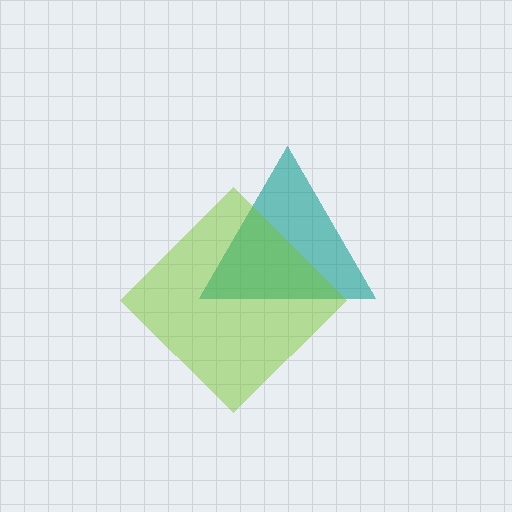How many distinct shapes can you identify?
There are 2 distinct shapes: a teal triangle, a lime diamond.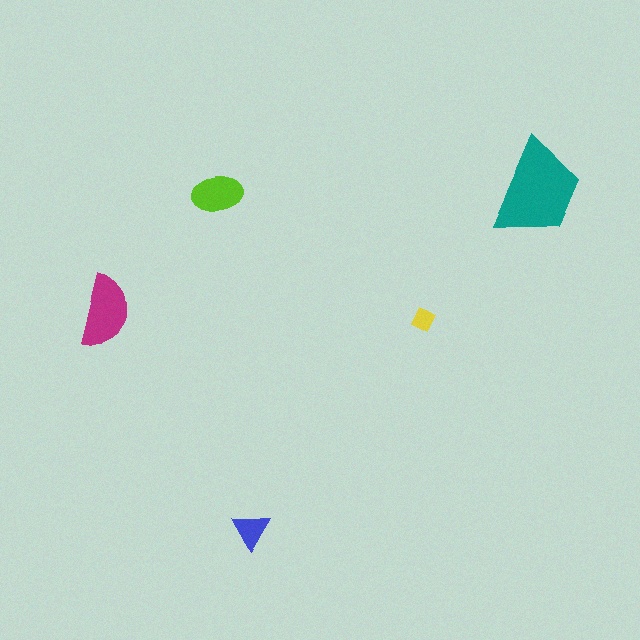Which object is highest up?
The lime ellipse is topmost.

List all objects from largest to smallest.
The teal trapezoid, the magenta semicircle, the lime ellipse, the blue triangle, the yellow diamond.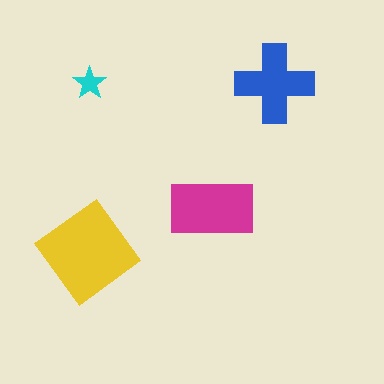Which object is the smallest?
The cyan star.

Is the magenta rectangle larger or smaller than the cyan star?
Larger.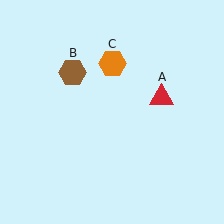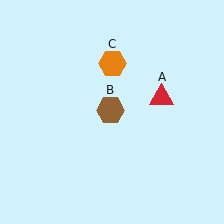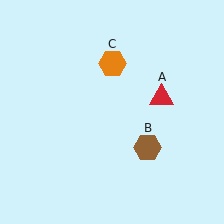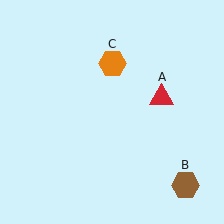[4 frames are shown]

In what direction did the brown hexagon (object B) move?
The brown hexagon (object B) moved down and to the right.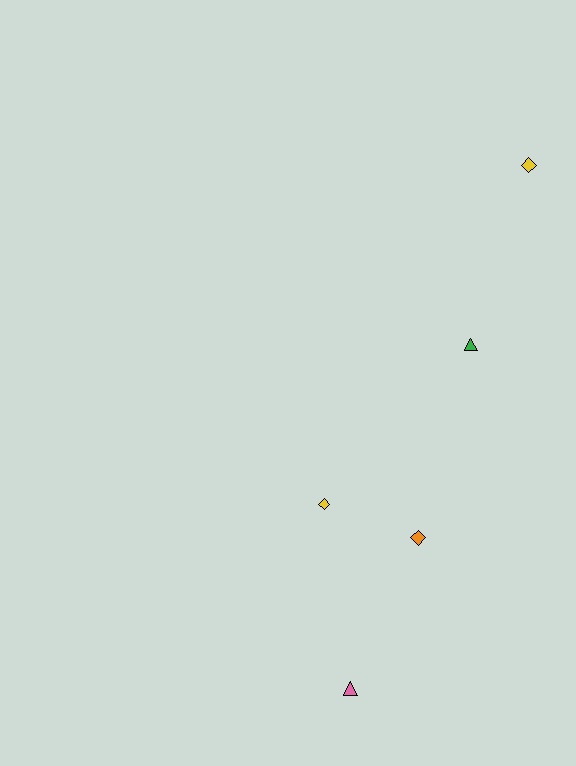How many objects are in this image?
There are 5 objects.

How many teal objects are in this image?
There are no teal objects.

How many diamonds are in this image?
There are 3 diamonds.